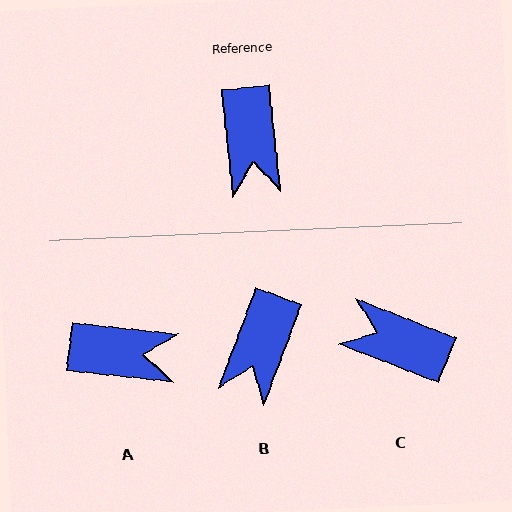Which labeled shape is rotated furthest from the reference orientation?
C, about 118 degrees away.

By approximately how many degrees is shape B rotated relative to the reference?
Approximately 27 degrees clockwise.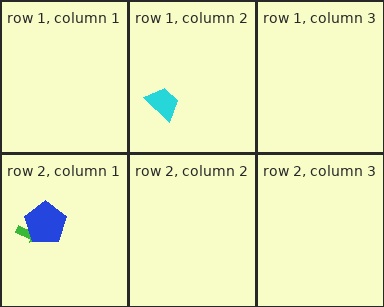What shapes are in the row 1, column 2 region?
The cyan trapezoid.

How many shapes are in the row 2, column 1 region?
2.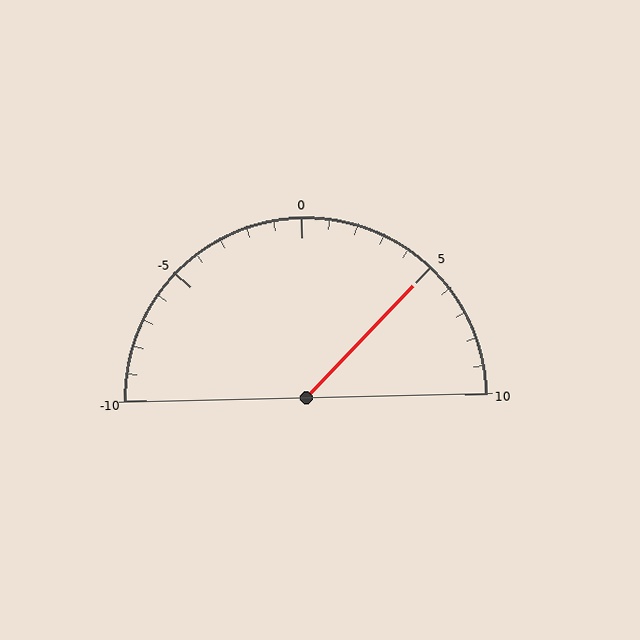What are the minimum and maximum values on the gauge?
The gauge ranges from -10 to 10.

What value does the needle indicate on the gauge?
The needle indicates approximately 5.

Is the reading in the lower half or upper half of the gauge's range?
The reading is in the upper half of the range (-10 to 10).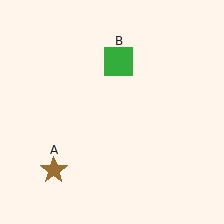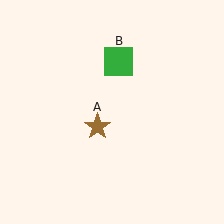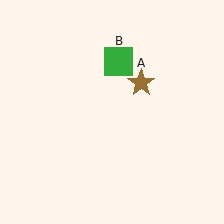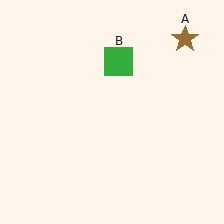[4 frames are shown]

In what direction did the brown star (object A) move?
The brown star (object A) moved up and to the right.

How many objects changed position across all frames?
1 object changed position: brown star (object A).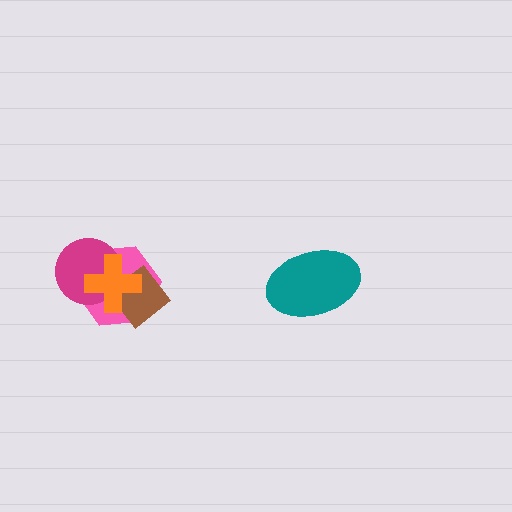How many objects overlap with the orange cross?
3 objects overlap with the orange cross.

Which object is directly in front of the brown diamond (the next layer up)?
The magenta circle is directly in front of the brown diamond.